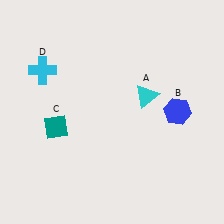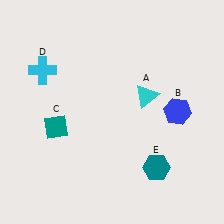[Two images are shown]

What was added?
A teal hexagon (E) was added in Image 2.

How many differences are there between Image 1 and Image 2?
There is 1 difference between the two images.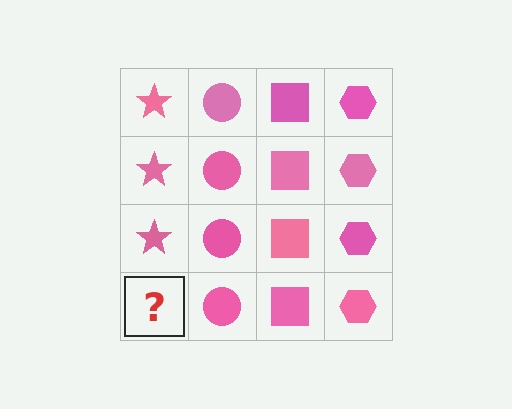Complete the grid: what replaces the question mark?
The question mark should be replaced with a pink star.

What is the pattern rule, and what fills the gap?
The rule is that each column has a consistent shape. The gap should be filled with a pink star.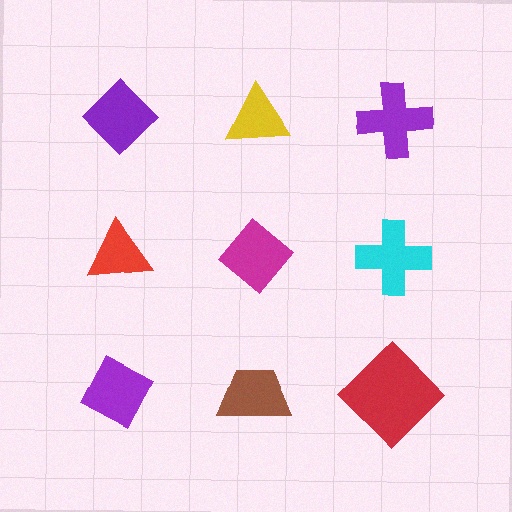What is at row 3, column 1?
A purple diamond.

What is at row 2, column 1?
A red triangle.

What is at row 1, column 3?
A purple cross.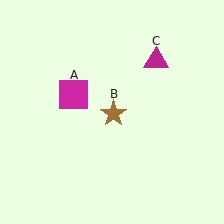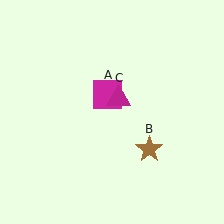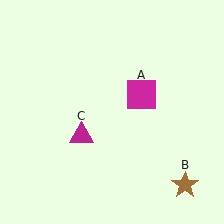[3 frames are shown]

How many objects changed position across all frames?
3 objects changed position: magenta square (object A), brown star (object B), magenta triangle (object C).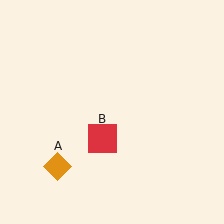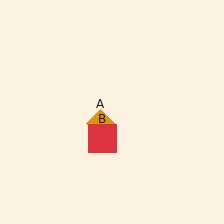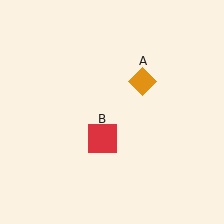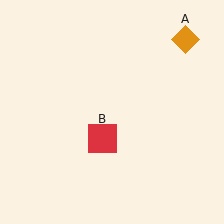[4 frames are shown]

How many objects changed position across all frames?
1 object changed position: orange diamond (object A).